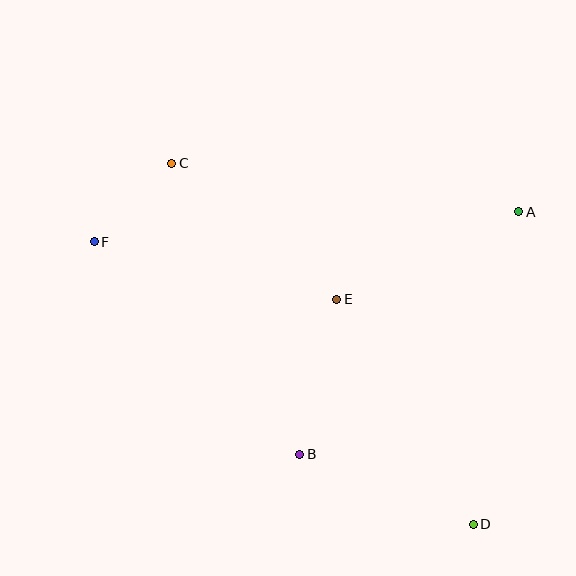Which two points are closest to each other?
Points C and F are closest to each other.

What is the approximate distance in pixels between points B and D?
The distance between B and D is approximately 187 pixels.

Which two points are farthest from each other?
Points D and F are farthest from each other.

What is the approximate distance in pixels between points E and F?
The distance between E and F is approximately 249 pixels.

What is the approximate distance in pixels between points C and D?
The distance between C and D is approximately 471 pixels.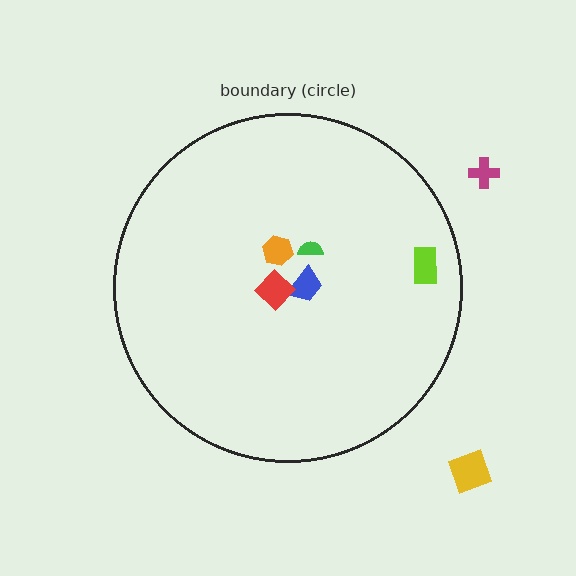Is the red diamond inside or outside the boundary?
Inside.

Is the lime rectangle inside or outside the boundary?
Inside.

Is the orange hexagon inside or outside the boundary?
Inside.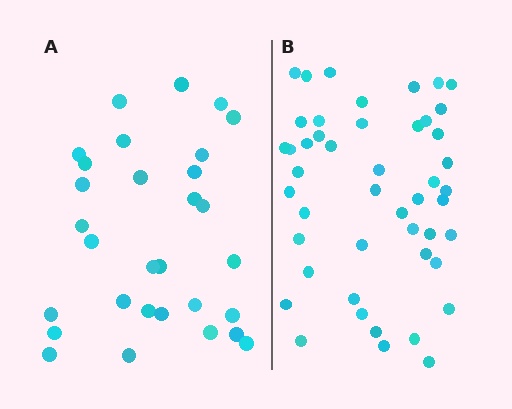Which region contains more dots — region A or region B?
Region B (the right region) has more dots.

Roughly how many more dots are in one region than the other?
Region B has approximately 15 more dots than region A.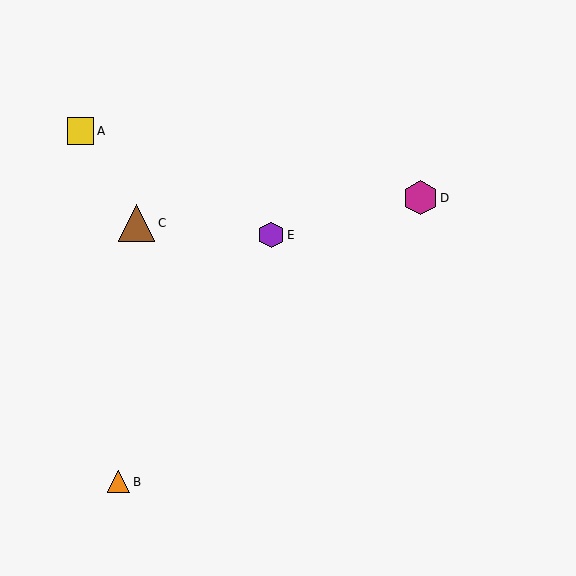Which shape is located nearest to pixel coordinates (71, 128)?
The yellow square (labeled A) at (81, 131) is nearest to that location.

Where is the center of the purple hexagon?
The center of the purple hexagon is at (271, 235).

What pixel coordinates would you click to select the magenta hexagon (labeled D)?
Click at (420, 198) to select the magenta hexagon D.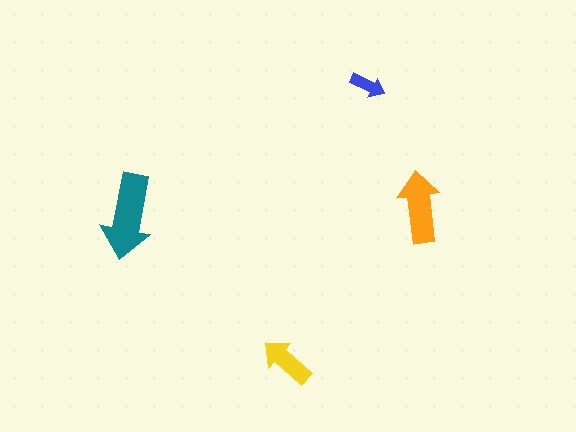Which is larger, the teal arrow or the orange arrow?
The teal one.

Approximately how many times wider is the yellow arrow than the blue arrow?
About 1.5 times wider.